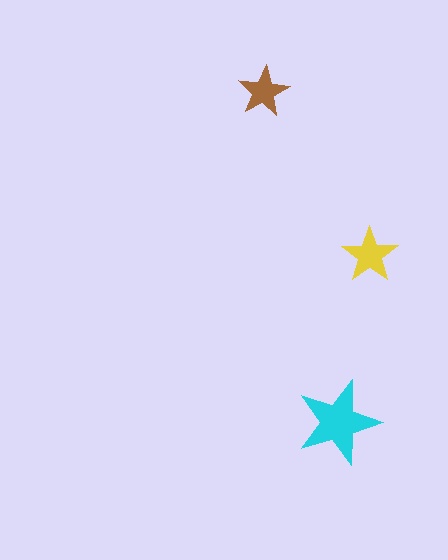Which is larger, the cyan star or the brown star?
The cyan one.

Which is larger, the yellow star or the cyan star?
The cyan one.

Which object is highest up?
The brown star is topmost.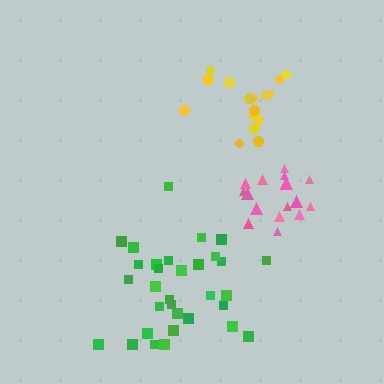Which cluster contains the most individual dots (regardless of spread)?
Green (32).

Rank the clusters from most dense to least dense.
pink, yellow, green.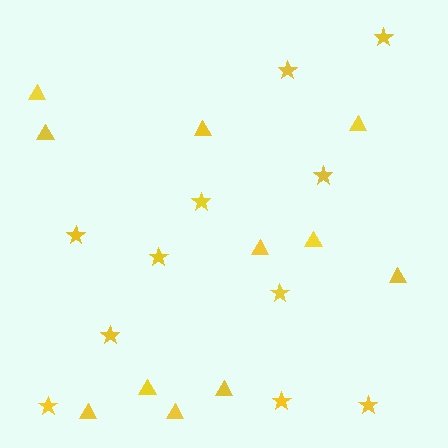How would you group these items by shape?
There are 2 groups: one group of triangles (11) and one group of stars (11).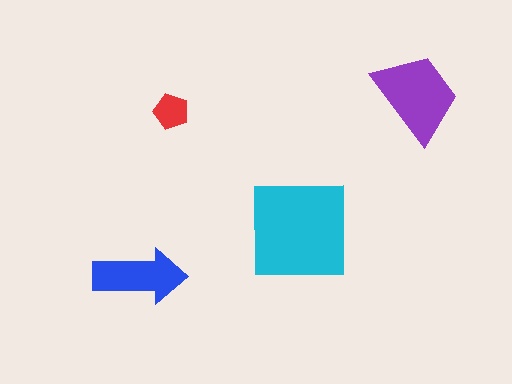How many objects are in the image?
There are 4 objects in the image.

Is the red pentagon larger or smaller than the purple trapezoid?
Smaller.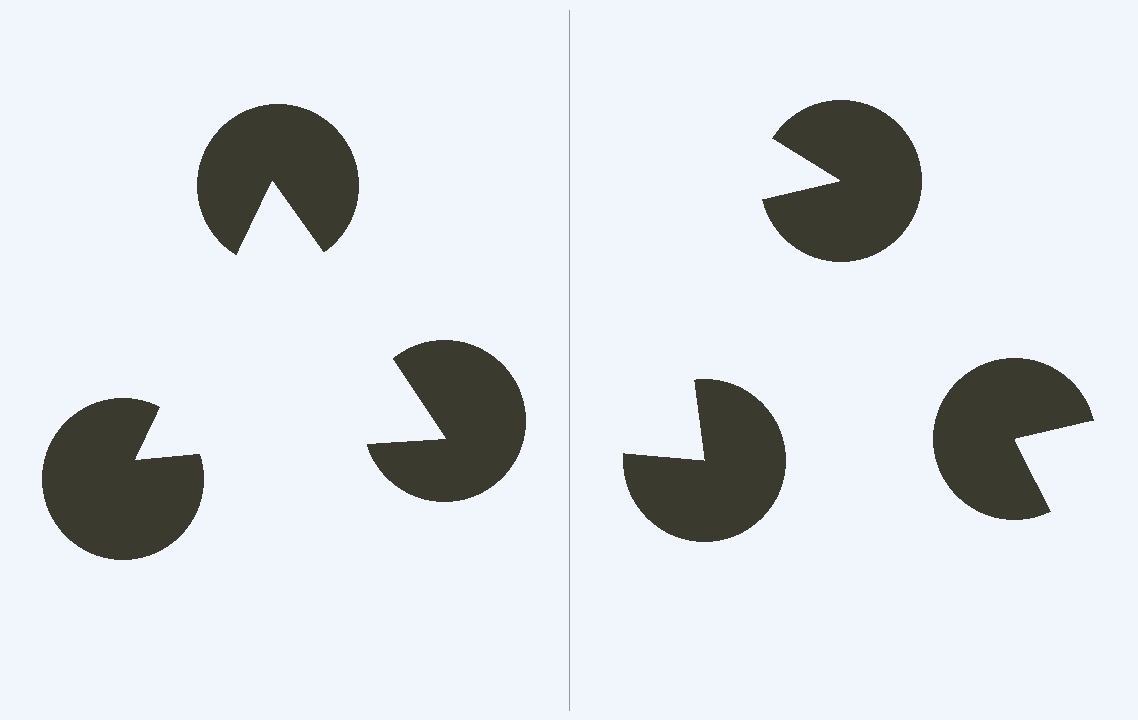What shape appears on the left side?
An illusory triangle.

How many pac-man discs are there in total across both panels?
6 — 3 on each side.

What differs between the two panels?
The pac-man discs are positioned identically on both sides; only the wedge orientations differ. On the left they align to a triangle; on the right they are misaligned.